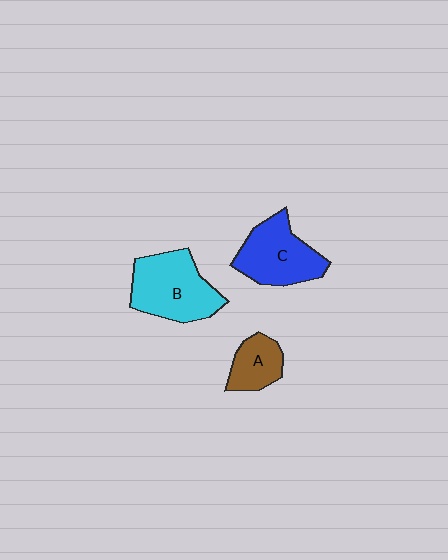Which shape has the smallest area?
Shape A (brown).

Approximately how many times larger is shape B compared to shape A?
Approximately 2.0 times.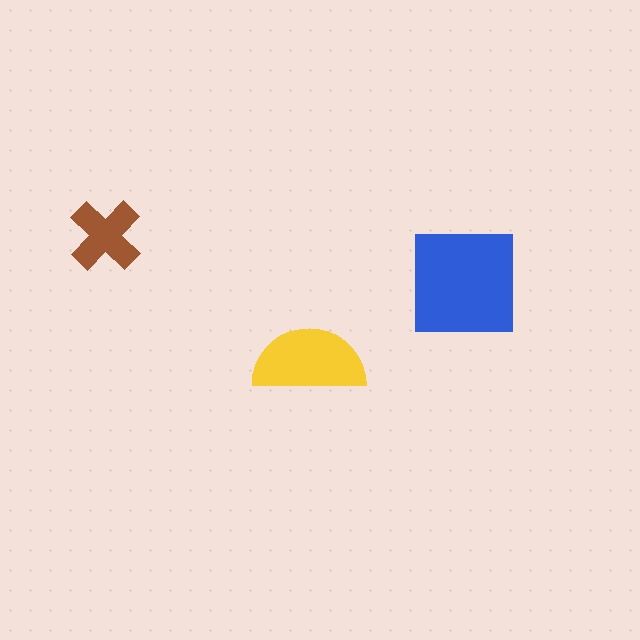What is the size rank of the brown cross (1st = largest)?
3rd.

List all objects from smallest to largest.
The brown cross, the yellow semicircle, the blue square.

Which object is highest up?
The brown cross is topmost.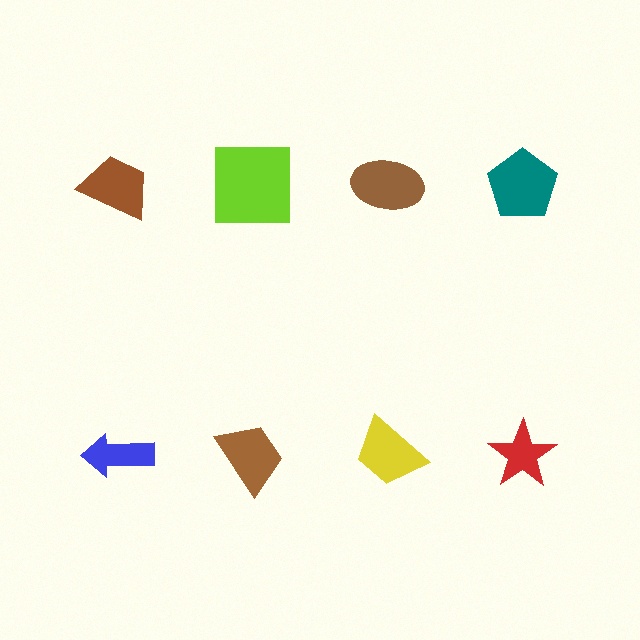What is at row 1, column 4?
A teal pentagon.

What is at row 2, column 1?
A blue arrow.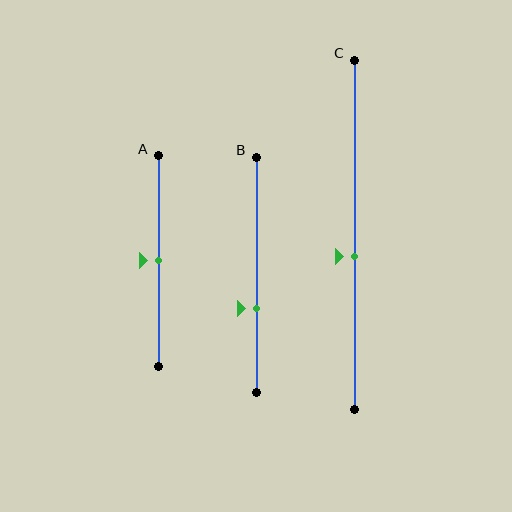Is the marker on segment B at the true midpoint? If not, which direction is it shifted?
No, the marker on segment B is shifted downward by about 14% of the segment length.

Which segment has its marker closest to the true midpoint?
Segment A has its marker closest to the true midpoint.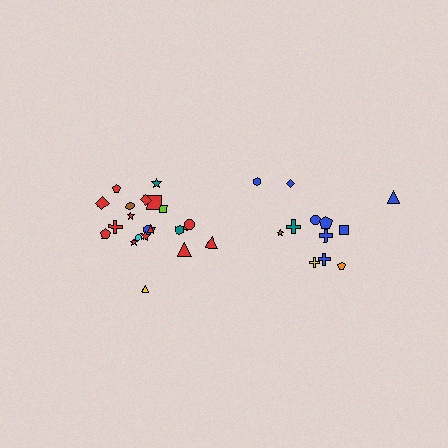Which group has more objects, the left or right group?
The left group.